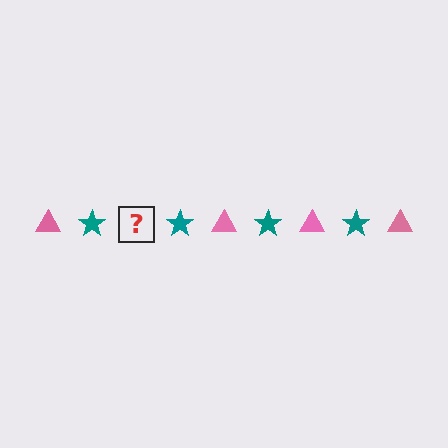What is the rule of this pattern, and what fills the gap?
The rule is that the pattern alternates between pink triangle and teal star. The gap should be filled with a pink triangle.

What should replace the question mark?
The question mark should be replaced with a pink triangle.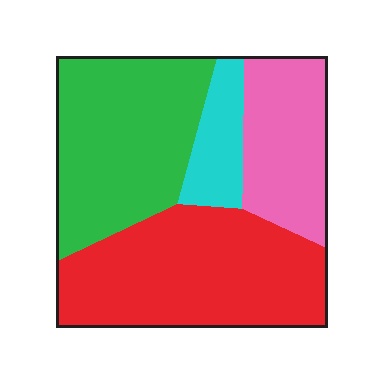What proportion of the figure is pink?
Pink covers around 20% of the figure.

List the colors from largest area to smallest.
From largest to smallest: red, green, pink, cyan.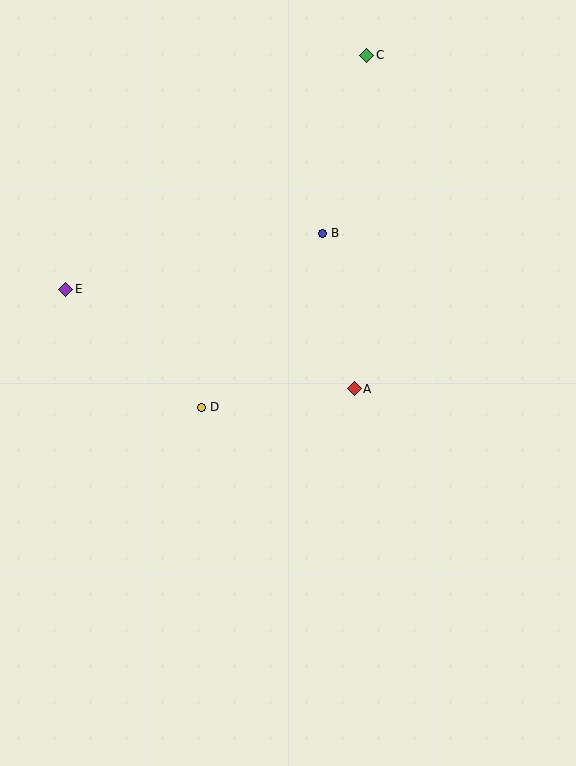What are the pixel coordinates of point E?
Point E is at (66, 289).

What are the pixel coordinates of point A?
Point A is at (354, 389).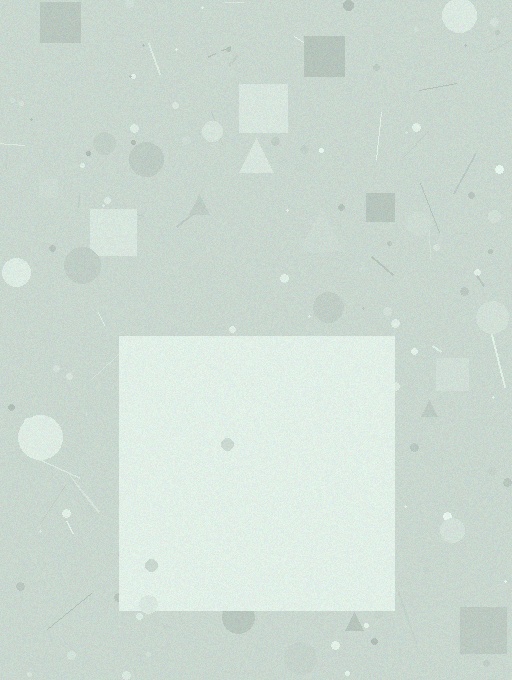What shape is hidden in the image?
A square is hidden in the image.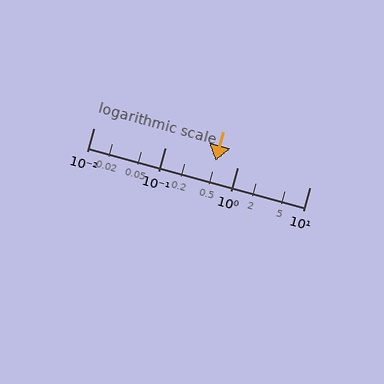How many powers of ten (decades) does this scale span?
The scale spans 3 decades, from 0.01 to 10.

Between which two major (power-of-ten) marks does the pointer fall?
The pointer is between 0.1 and 1.